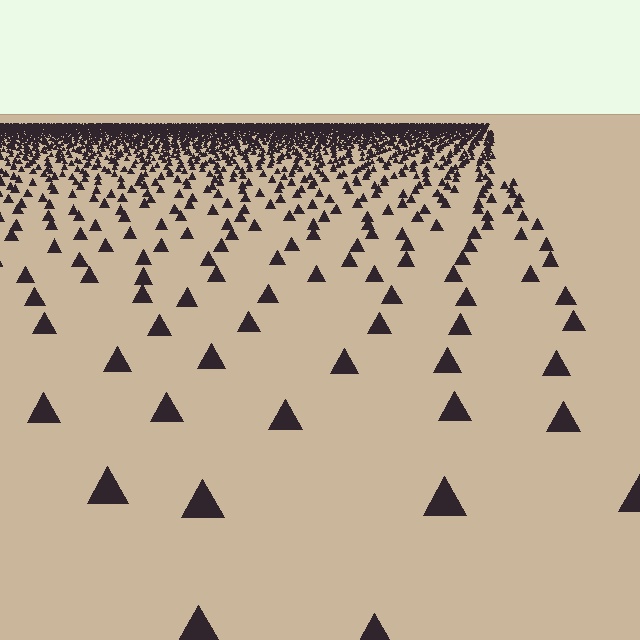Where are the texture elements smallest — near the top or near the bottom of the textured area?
Near the top.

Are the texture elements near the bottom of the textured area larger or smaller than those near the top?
Larger. Near the bottom, elements are closer to the viewer and appear at a bigger on-screen size.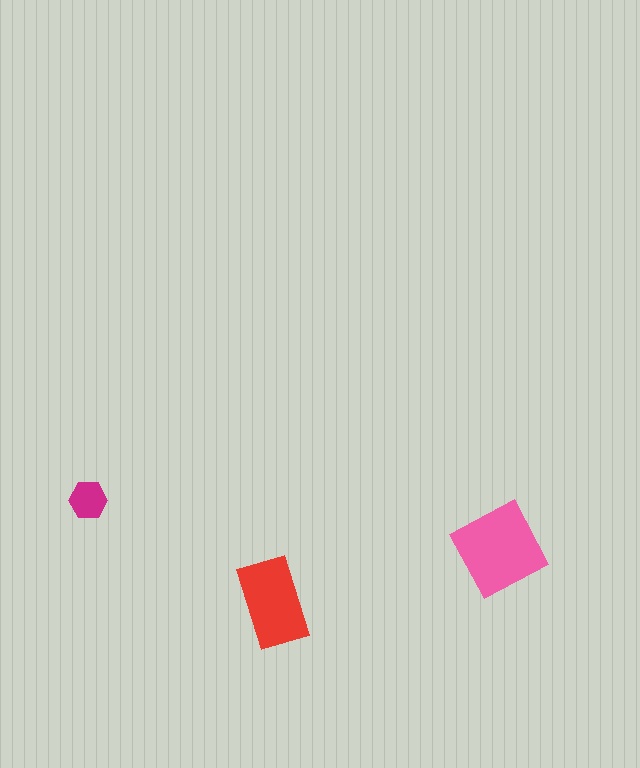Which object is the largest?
The pink diamond.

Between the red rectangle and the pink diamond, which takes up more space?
The pink diamond.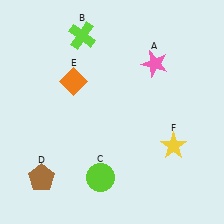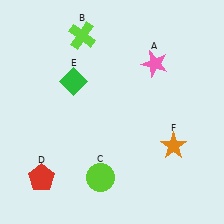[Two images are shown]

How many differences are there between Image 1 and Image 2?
There are 3 differences between the two images.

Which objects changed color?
D changed from brown to red. E changed from orange to green. F changed from yellow to orange.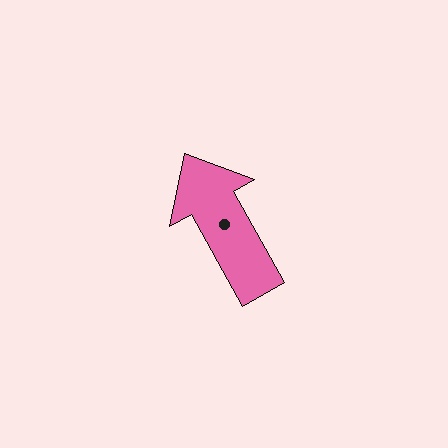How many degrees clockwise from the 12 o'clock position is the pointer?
Approximately 331 degrees.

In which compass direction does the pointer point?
Northwest.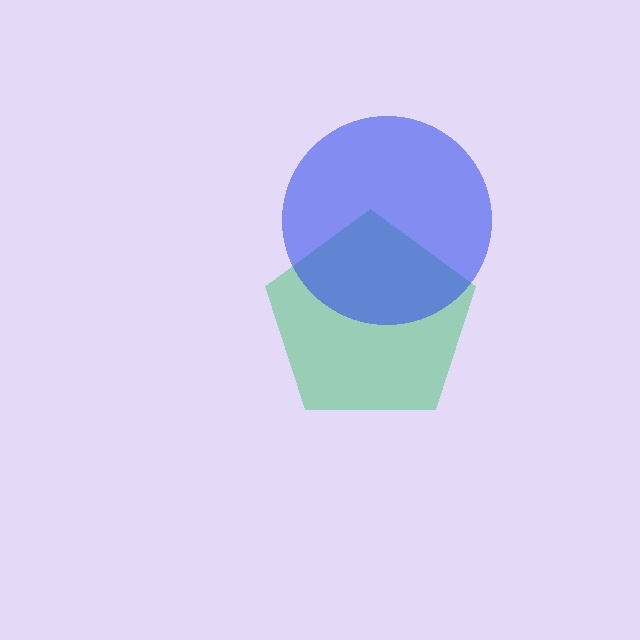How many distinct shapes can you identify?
There are 2 distinct shapes: a green pentagon, a blue circle.